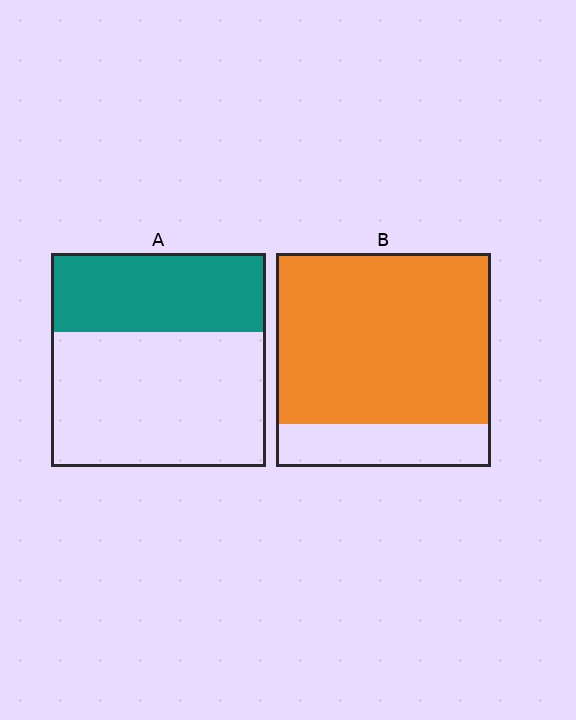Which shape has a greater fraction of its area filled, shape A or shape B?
Shape B.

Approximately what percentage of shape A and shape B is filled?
A is approximately 35% and B is approximately 80%.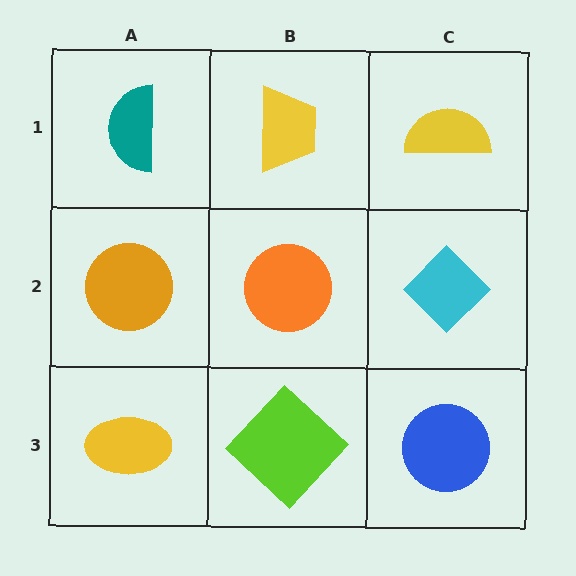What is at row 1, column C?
A yellow semicircle.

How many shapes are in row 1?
3 shapes.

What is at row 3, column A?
A yellow ellipse.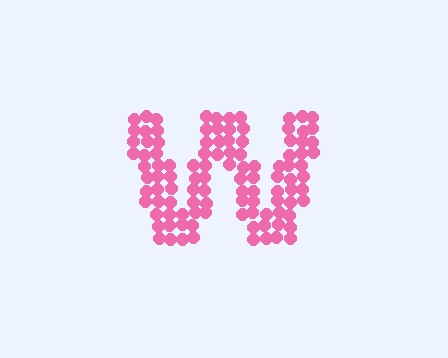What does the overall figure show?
The overall figure shows the letter W.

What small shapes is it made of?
It is made of small circles.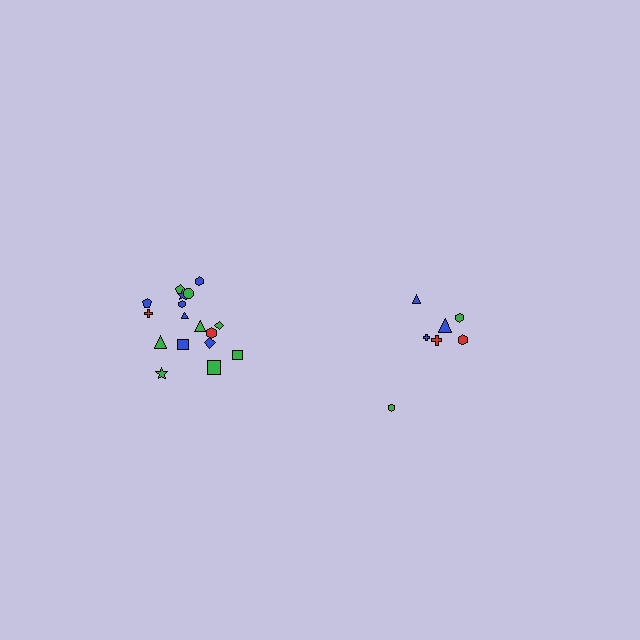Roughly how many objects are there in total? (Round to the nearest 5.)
Roughly 25 objects in total.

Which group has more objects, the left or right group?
The left group.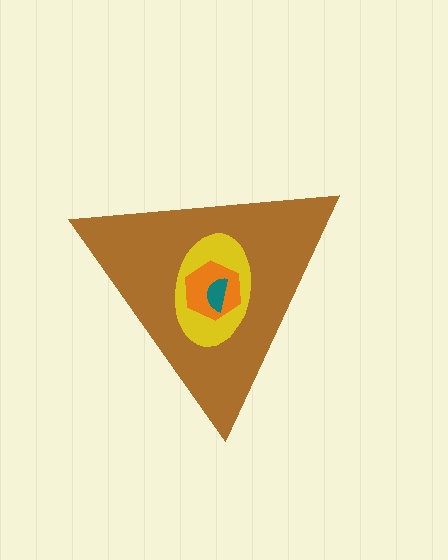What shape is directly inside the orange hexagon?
The teal semicircle.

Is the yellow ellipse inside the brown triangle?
Yes.